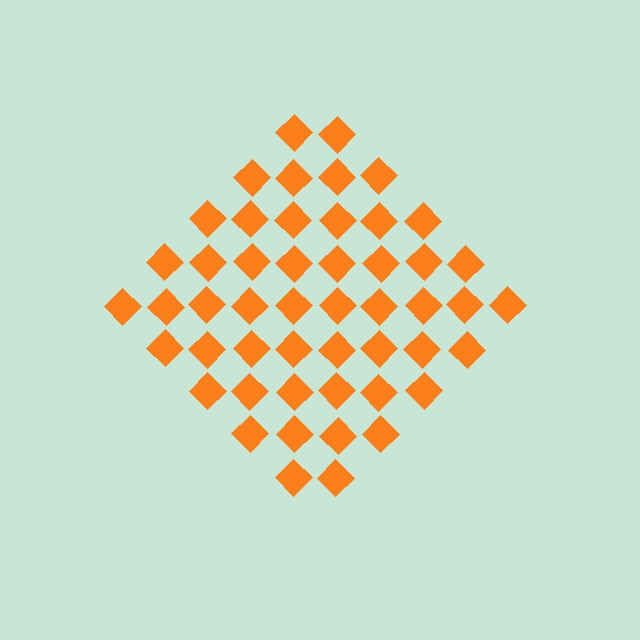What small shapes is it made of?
It is made of small diamonds.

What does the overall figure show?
The overall figure shows a diamond.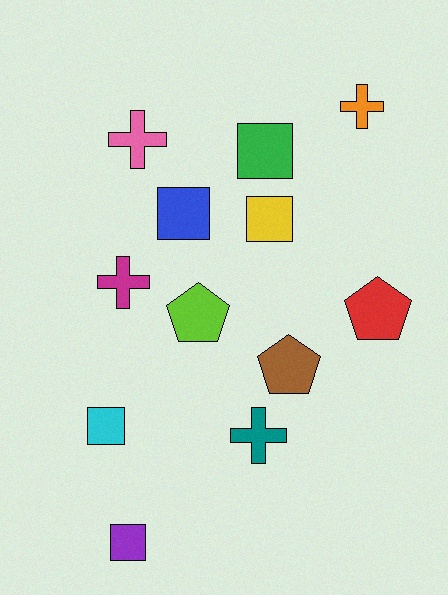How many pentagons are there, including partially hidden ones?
There are 3 pentagons.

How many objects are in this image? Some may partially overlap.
There are 12 objects.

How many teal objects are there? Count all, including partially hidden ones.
There is 1 teal object.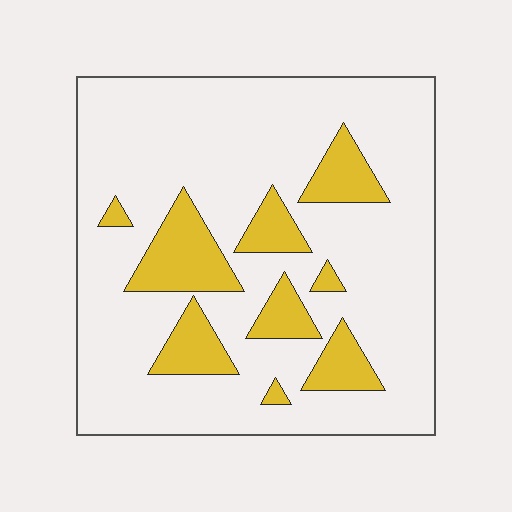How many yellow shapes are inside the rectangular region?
9.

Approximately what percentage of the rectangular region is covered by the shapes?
Approximately 20%.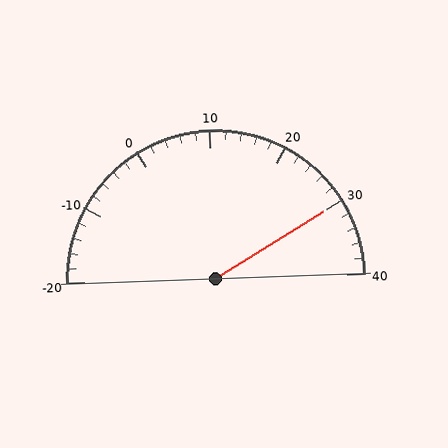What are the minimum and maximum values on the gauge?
The gauge ranges from -20 to 40.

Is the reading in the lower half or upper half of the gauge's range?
The reading is in the upper half of the range (-20 to 40).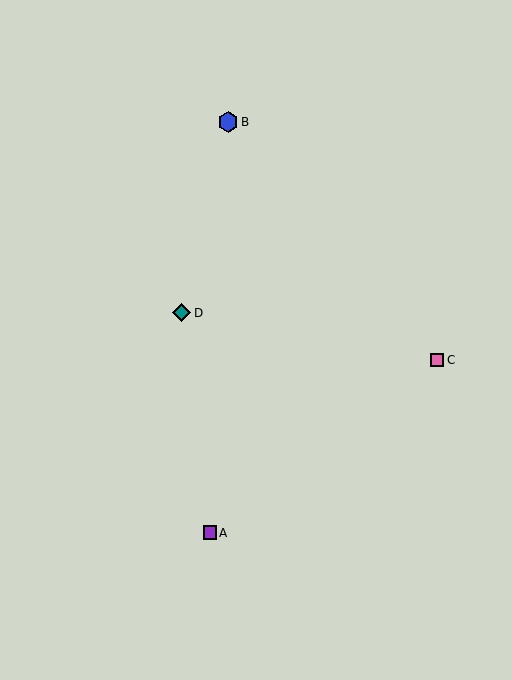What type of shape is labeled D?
Shape D is a teal diamond.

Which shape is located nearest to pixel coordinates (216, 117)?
The blue hexagon (labeled B) at (228, 122) is nearest to that location.